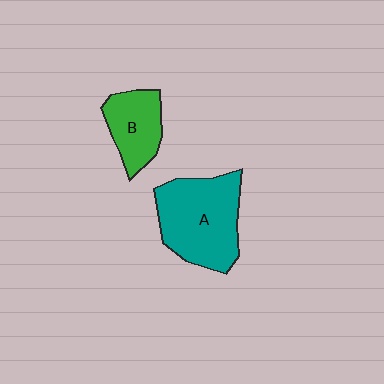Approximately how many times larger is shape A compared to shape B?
Approximately 1.8 times.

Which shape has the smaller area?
Shape B (green).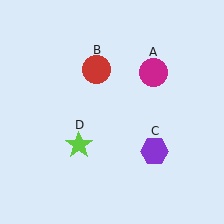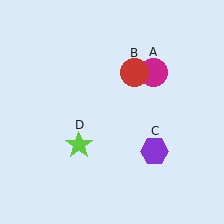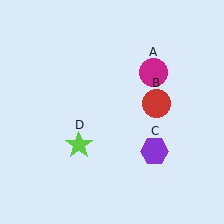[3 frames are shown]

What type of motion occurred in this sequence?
The red circle (object B) rotated clockwise around the center of the scene.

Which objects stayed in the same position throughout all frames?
Magenta circle (object A) and purple hexagon (object C) and lime star (object D) remained stationary.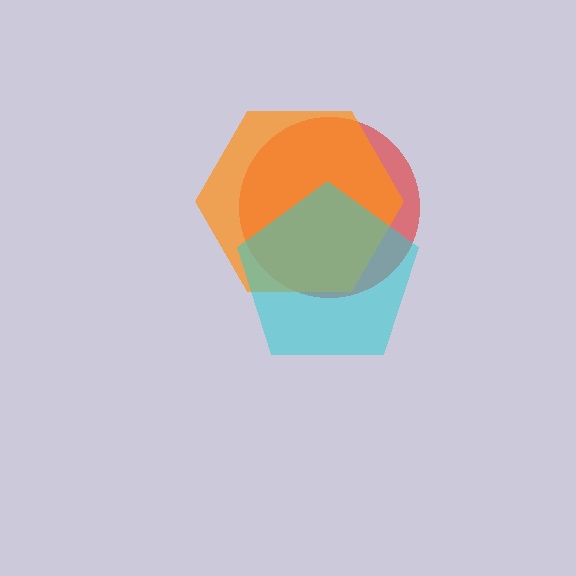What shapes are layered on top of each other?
The layered shapes are: a red circle, an orange hexagon, a cyan pentagon.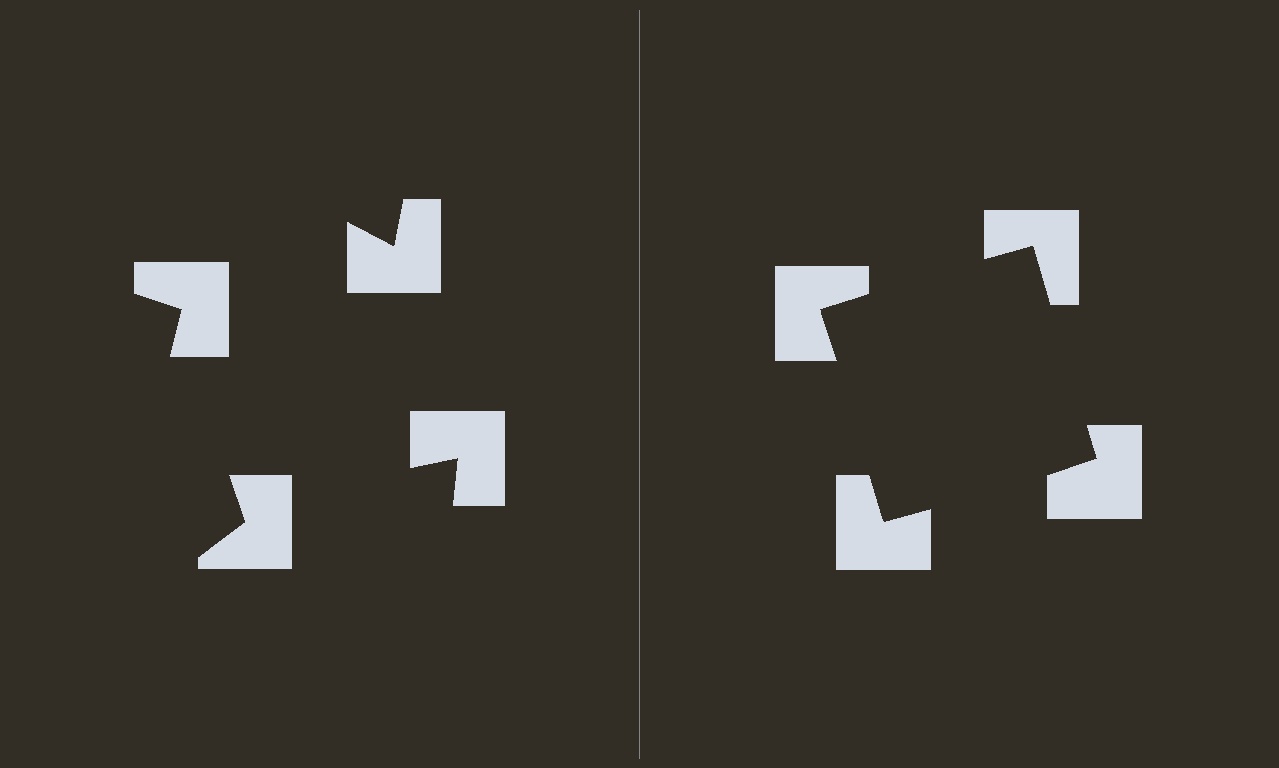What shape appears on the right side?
An illusory square.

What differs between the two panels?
The notched squares are positioned identically on both sides; only the wedge orientations differ. On the right they align to a square; on the left they are misaligned.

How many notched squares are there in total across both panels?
8 — 4 on each side.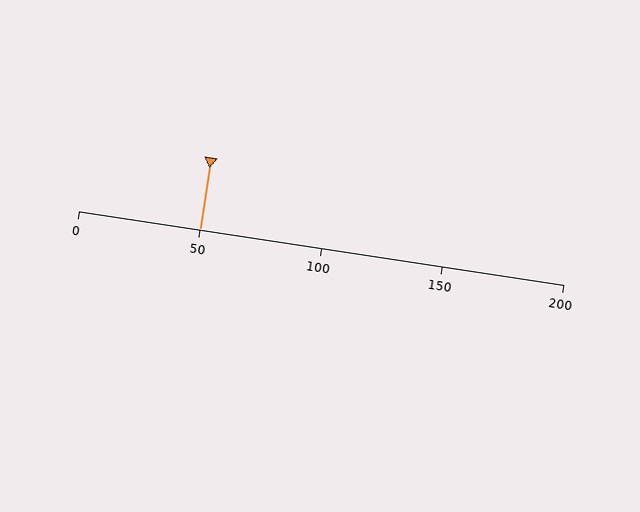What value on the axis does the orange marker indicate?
The marker indicates approximately 50.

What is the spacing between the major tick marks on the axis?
The major ticks are spaced 50 apart.